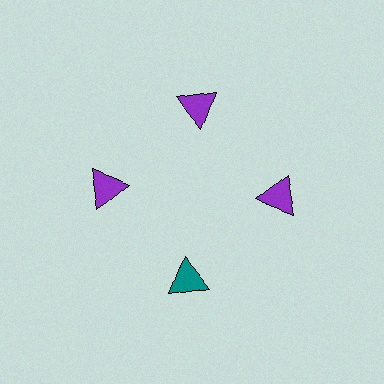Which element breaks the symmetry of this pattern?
The teal triangle at roughly the 6 o'clock position breaks the symmetry. All other shapes are purple triangles.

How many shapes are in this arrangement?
There are 4 shapes arranged in a ring pattern.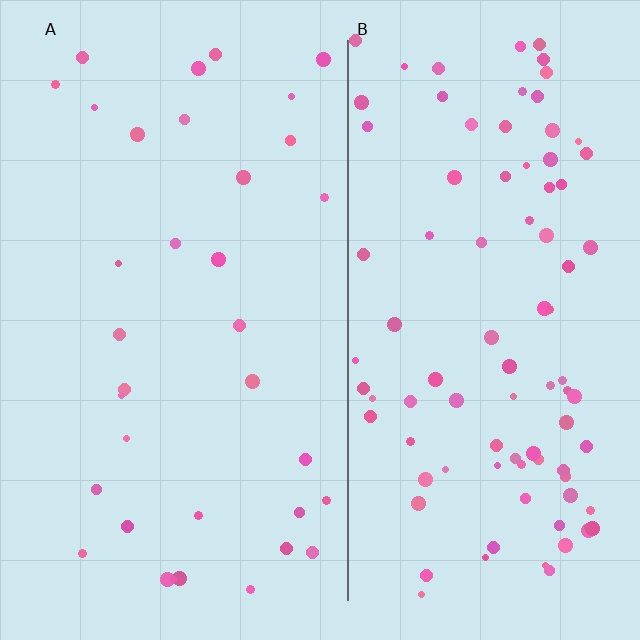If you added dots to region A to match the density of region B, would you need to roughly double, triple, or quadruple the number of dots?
Approximately triple.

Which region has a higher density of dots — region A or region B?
B (the right).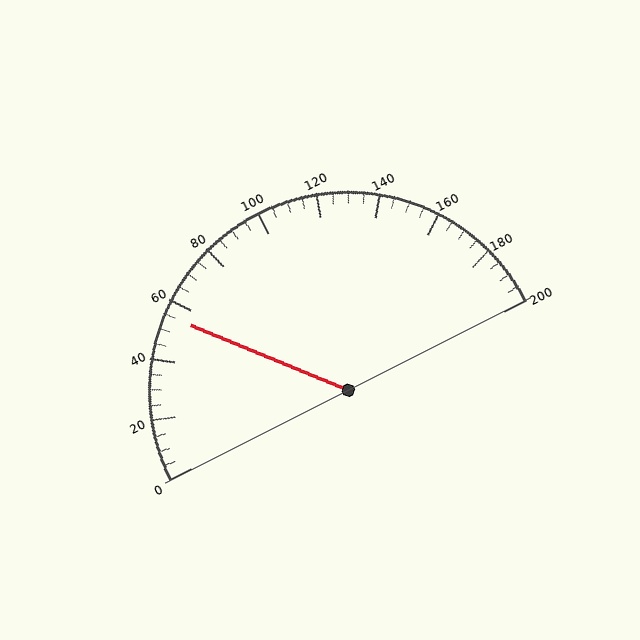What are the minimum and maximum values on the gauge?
The gauge ranges from 0 to 200.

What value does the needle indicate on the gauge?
The needle indicates approximately 55.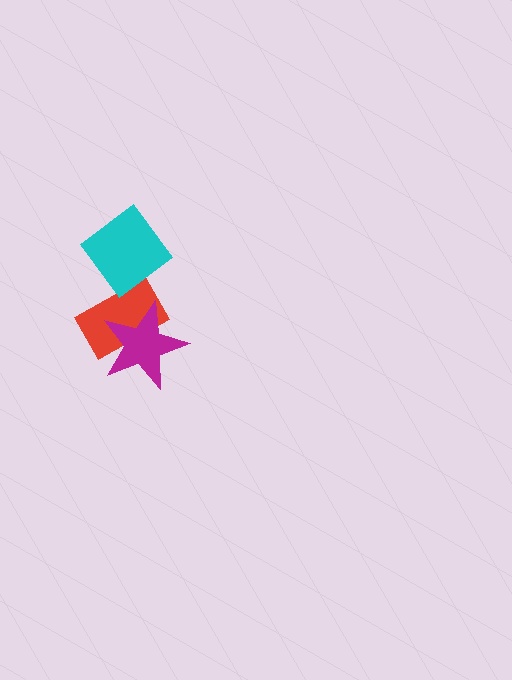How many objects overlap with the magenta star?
1 object overlaps with the magenta star.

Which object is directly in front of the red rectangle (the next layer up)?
The magenta star is directly in front of the red rectangle.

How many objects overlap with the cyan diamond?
1 object overlaps with the cyan diamond.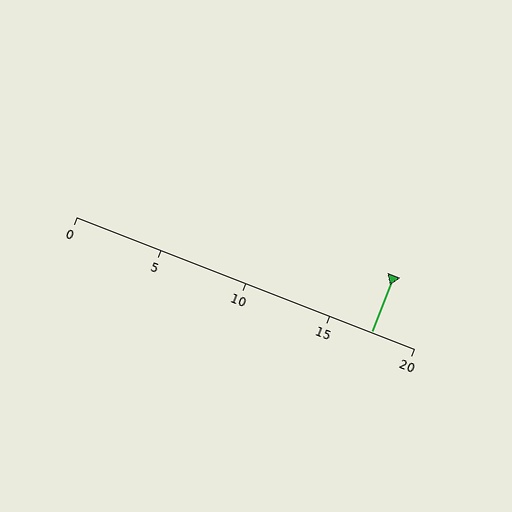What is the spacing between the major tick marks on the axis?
The major ticks are spaced 5 apart.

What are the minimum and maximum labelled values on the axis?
The axis runs from 0 to 20.